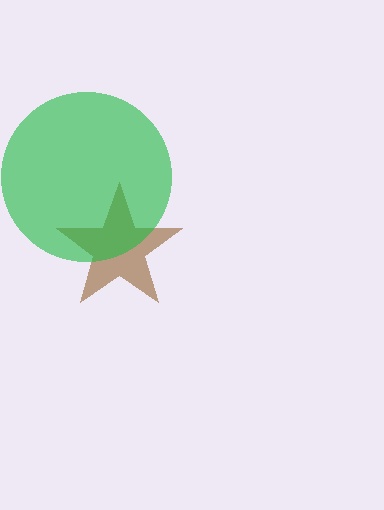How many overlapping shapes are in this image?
There are 2 overlapping shapes in the image.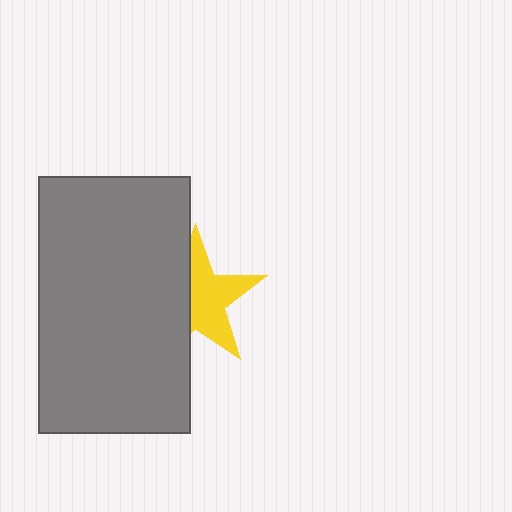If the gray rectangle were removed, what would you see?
You would see the complete yellow star.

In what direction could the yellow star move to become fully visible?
The yellow star could move right. That would shift it out from behind the gray rectangle entirely.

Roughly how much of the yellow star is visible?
About half of it is visible (roughly 57%).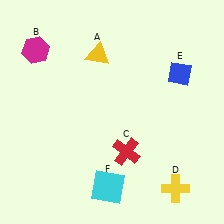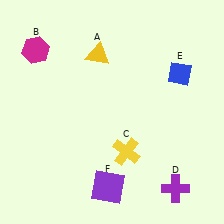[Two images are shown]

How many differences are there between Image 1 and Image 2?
There are 3 differences between the two images.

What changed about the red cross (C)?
In Image 1, C is red. In Image 2, it changed to yellow.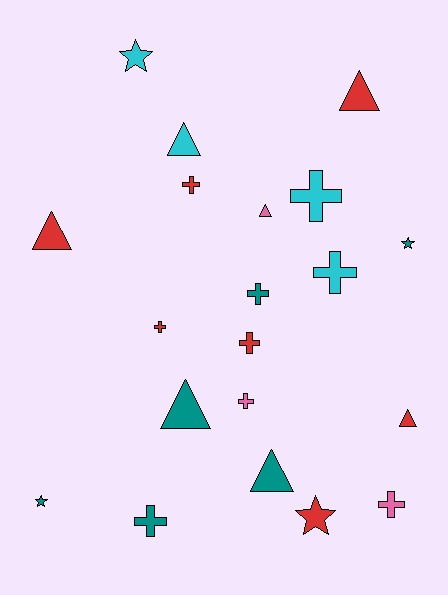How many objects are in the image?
There are 20 objects.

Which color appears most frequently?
Red, with 7 objects.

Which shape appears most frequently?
Cross, with 9 objects.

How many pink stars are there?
There are no pink stars.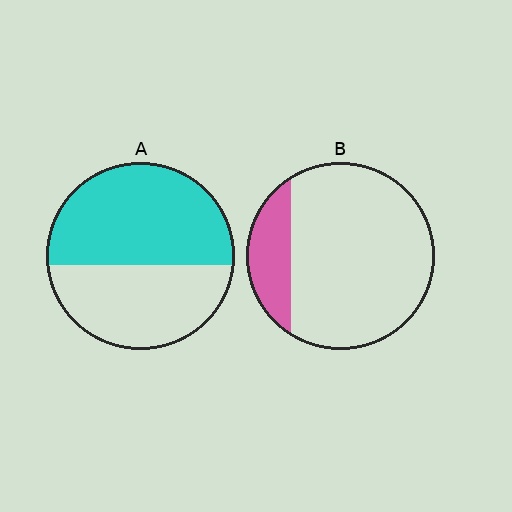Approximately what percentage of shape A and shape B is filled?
A is approximately 55% and B is approximately 20%.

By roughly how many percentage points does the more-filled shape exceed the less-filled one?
By roughly 40 percentage points (A over B).